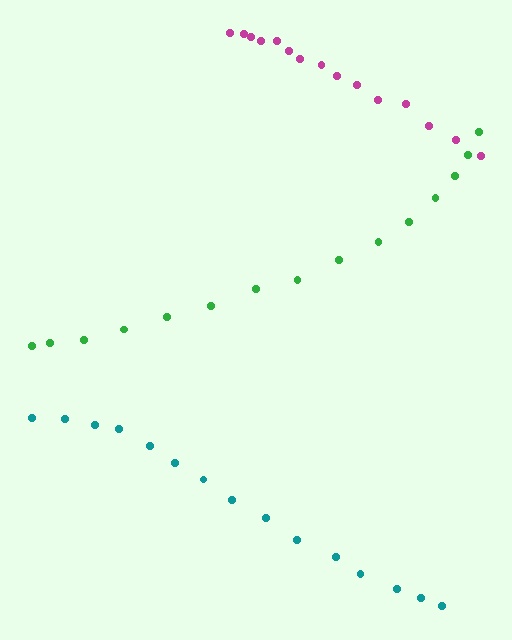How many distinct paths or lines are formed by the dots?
There are 3 distinct paths.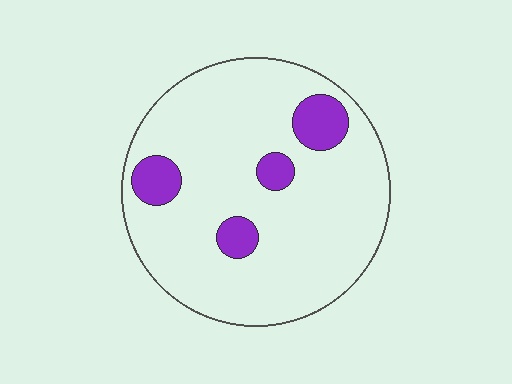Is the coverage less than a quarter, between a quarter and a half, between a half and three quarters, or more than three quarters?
Less than a quarter.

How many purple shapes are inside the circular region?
4.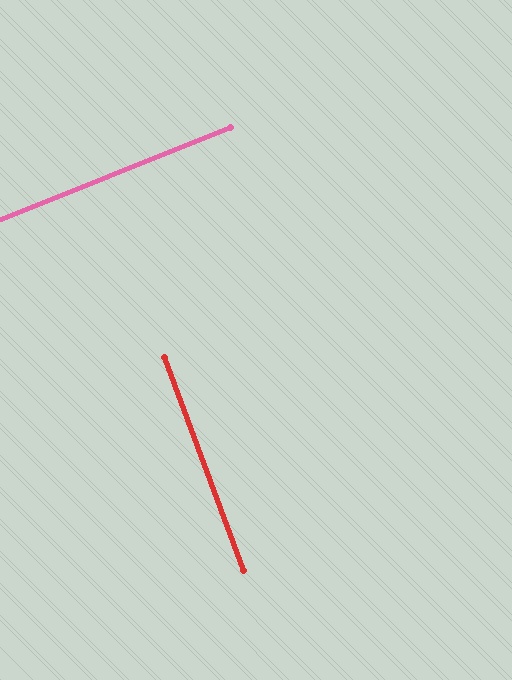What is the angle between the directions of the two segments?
Approximately 88 degrees.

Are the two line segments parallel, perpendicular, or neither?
Perpendicular — they meet at approximately 88°.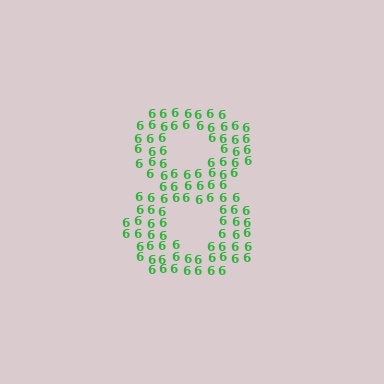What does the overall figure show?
The overall figure shows the digit 8.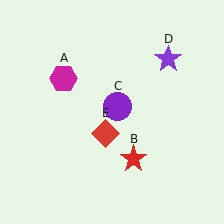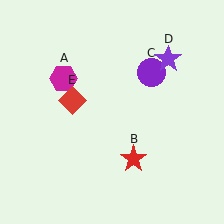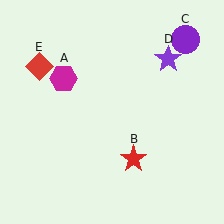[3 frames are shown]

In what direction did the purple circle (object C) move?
The purple circle (object C) moved up and to the right.